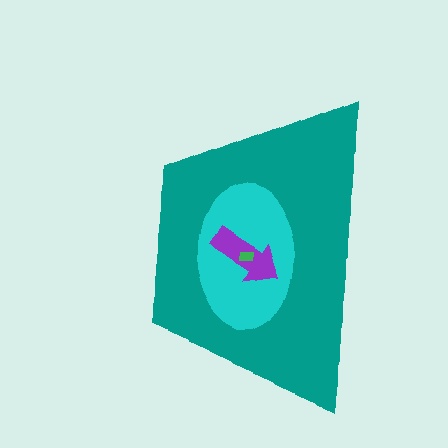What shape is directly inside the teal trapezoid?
The cyan ellipse.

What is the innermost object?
The green rectangle.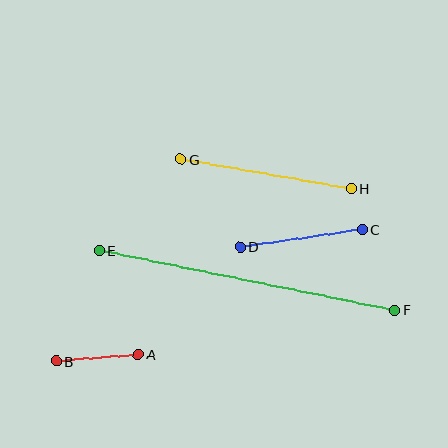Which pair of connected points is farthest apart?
Points E and F are farthest apart.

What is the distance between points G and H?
The distance is approximately 173 pixels.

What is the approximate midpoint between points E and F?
The midpoint is at approximately (247, 280) pixels.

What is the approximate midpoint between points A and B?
The midpoint is at approximately (97, 358) pixels.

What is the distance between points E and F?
The distance is approximately 302 pixels.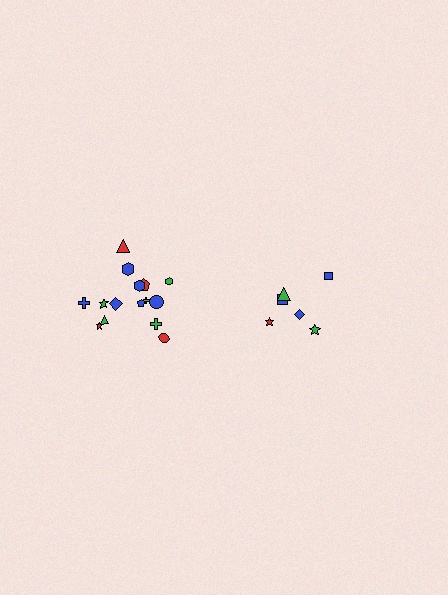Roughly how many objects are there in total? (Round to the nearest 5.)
Roughly 20 objects in total.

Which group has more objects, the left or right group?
The left group.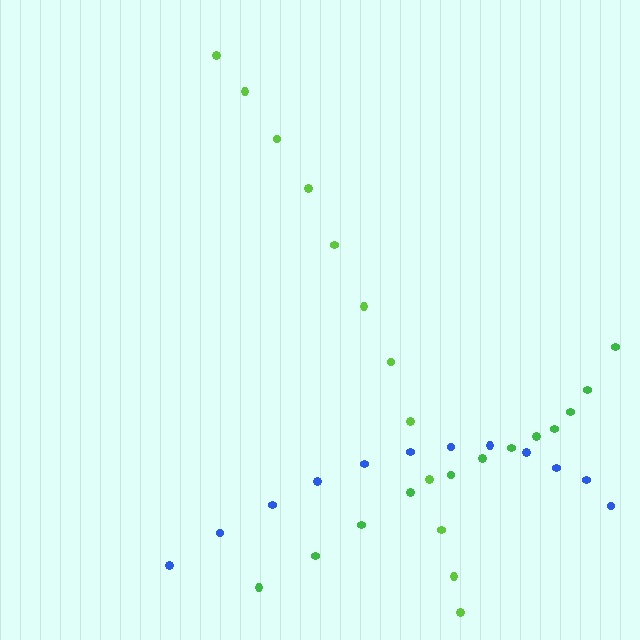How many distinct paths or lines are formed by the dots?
There are 3 distinct paths.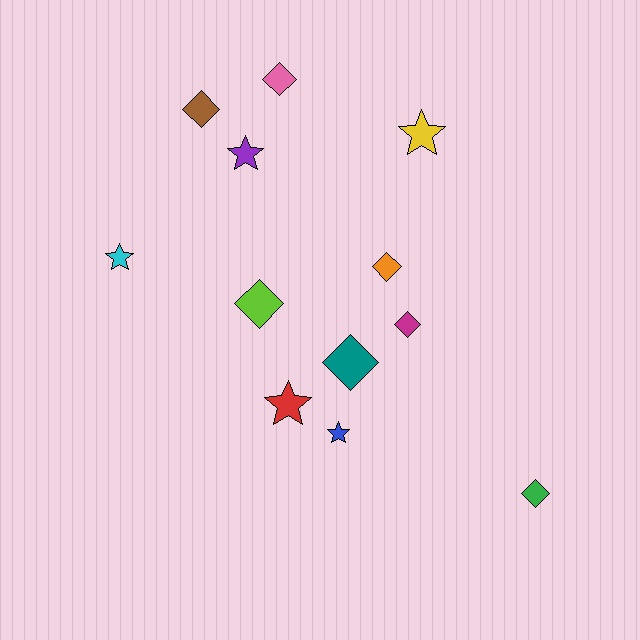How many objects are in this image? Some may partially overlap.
There are 12 objects.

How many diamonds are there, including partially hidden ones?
There are 7 diamonds.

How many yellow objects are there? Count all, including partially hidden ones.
There is 1 yellow object.